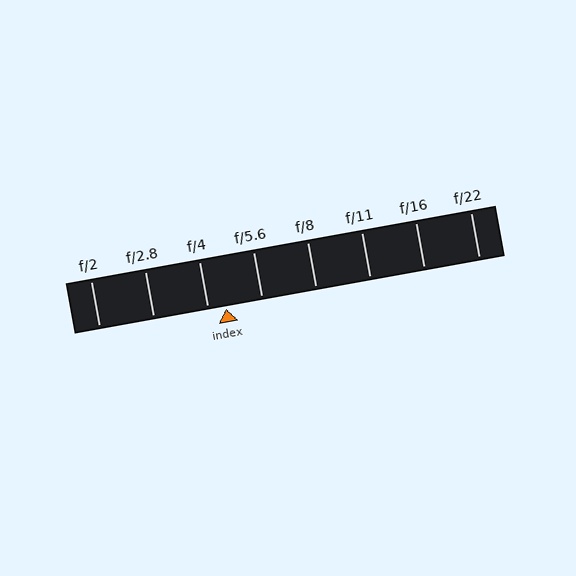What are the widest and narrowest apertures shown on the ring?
The widest aperture shown is f/2 and the narrowest is f/22.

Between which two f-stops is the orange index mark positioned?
The index mark is between f/4 and f/5.6.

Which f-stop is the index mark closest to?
The index mark is closest to f/4.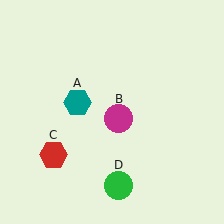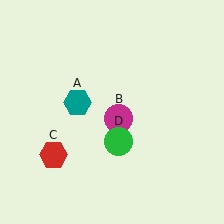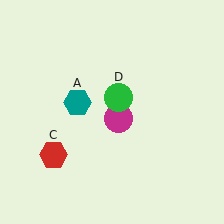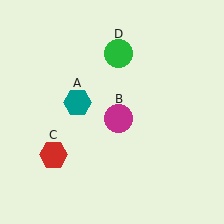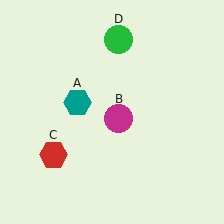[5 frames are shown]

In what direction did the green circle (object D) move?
The green circle (object D) moved up.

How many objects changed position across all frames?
1 object changed position: green circle (object D).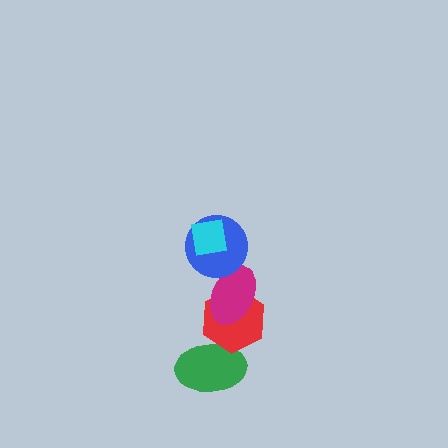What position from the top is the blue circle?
The blue circle is 2nd from the top.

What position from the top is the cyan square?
The cyan square is 1st from the top.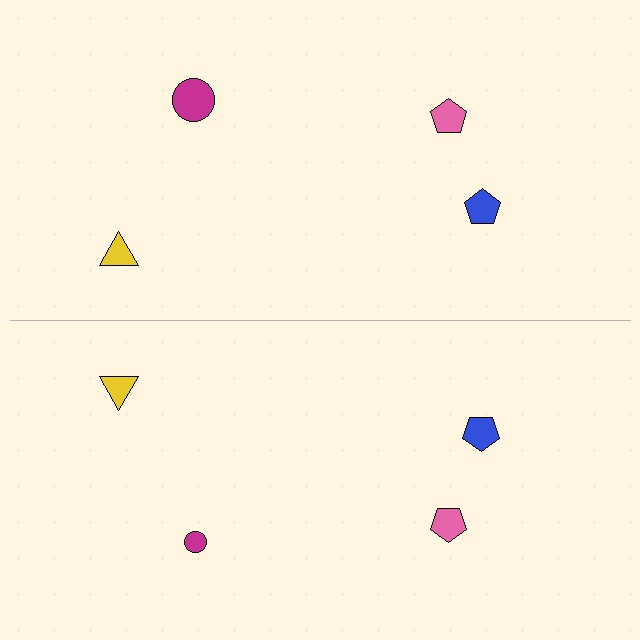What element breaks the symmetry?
The magenta circle on the bottom side has a different size than its mirror counterpart.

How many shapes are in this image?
There are 8 shapes in this image.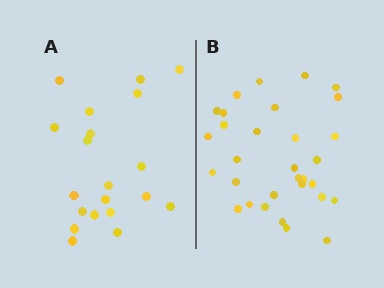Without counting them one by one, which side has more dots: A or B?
Region B (the right region) has more dots.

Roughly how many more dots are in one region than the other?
Region B has roughly 12 or so more dots than region A.